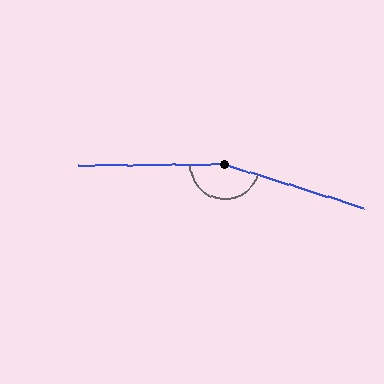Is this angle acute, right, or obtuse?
It is obtuse.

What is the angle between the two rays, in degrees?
Approximately 162 degrees.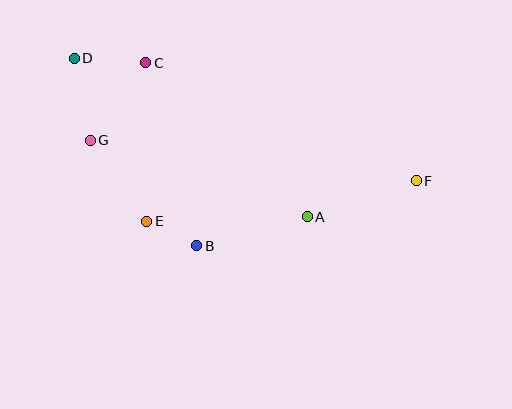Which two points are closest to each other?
Points B and E are closest to each other.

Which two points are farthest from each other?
Points D and F are farthest from each other.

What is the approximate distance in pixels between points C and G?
The distance between C and G is approximately 95 pixels.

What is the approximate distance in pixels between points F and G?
The distance between F and G is approximately 329 pixels.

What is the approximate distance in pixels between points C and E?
The distance between C and E is approximately 159 pixels.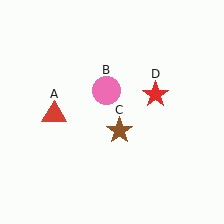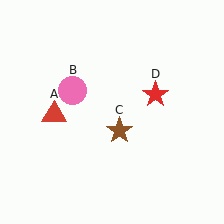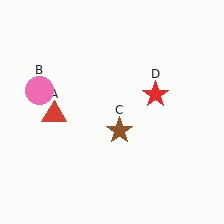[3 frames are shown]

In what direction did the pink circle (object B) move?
The pink circle (object B) moved left.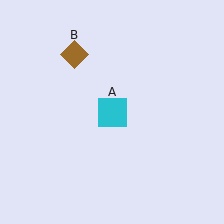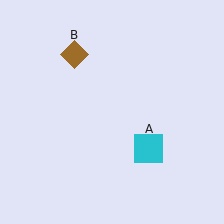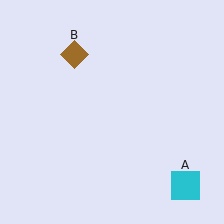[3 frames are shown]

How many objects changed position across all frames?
1 object changed position: cyan square (object A).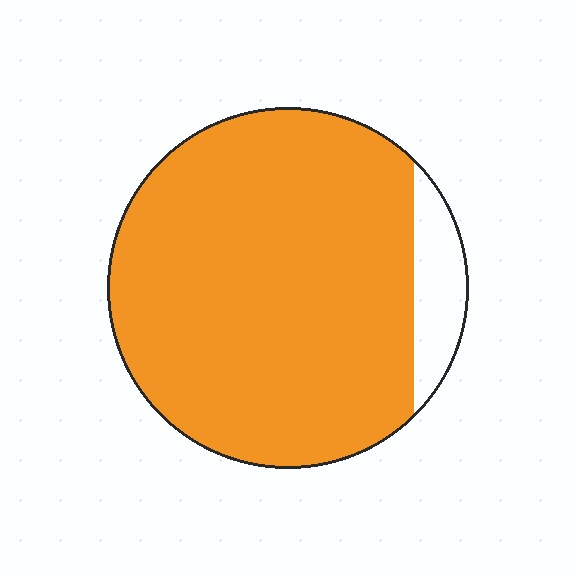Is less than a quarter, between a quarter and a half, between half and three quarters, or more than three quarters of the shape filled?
More than three quarters.